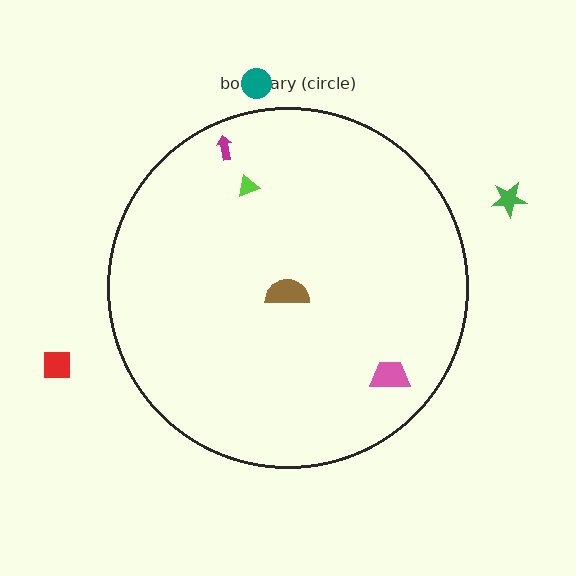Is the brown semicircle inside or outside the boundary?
Inside.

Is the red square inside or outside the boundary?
Outside.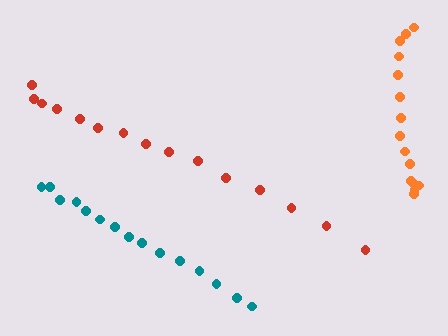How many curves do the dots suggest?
There are 3 distinct paths.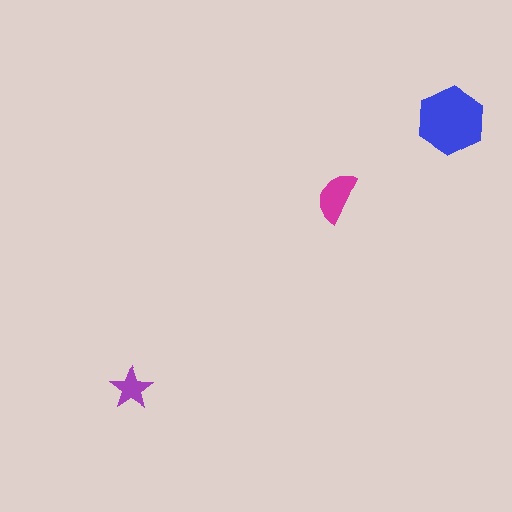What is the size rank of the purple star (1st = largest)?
3rd.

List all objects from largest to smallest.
The blue hexagon, the magenta semicircle, the purple star.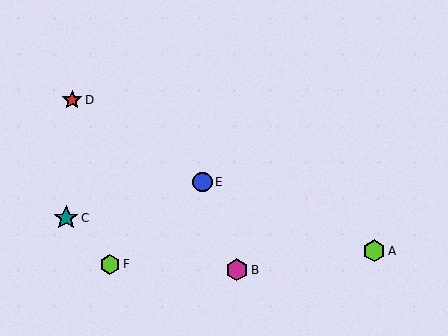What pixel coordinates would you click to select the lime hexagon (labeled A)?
Click at (374, 251) to select the lime hexagon A.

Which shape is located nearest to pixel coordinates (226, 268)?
The magenta hexagon (labeled B) at (237, 270) is nearest to that location.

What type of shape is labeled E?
Shape E is a blue circle.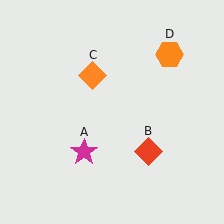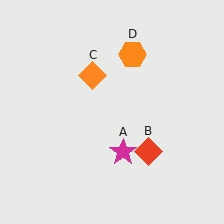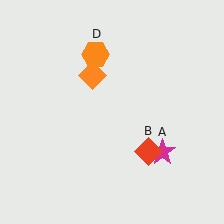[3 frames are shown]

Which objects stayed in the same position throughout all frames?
Red diamond (object B) and orange diamond (object C) remained stationary.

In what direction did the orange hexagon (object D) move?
The orange hexagon (object D) moved left.